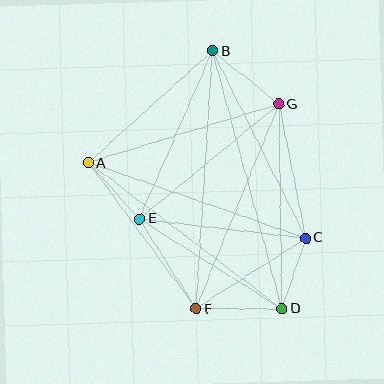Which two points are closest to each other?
Points C and D are closest to each other.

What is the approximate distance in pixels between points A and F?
The distance between A and F is approximately 182 pixels.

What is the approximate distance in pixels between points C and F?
The distance between C and F is approximately 130 pixels.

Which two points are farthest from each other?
Points B and D are farthest from each other.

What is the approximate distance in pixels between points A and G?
The distance between A and G is approximately 200 pixels.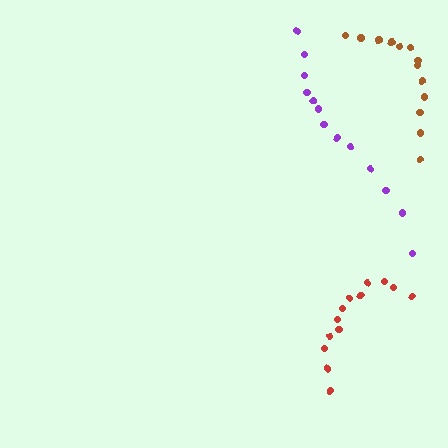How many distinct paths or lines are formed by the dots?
There are 3 distinct paths.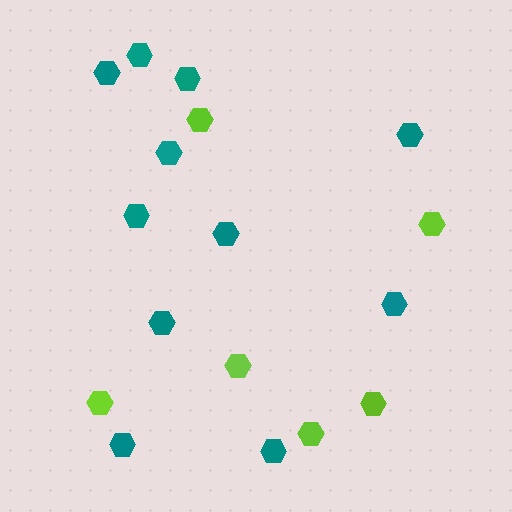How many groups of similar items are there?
There are 2 groups: one group of lime hexagons (6) and one group of teal hexagons (11).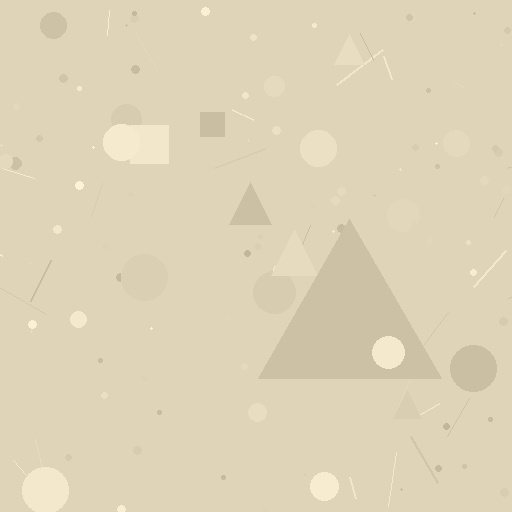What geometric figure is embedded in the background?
A triangle is embedded in the background.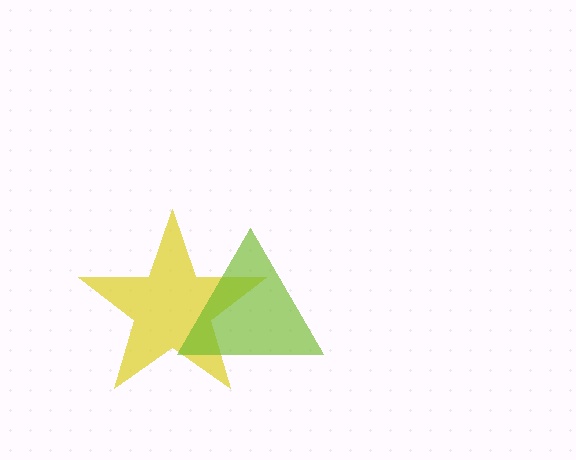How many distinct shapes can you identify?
There are 2 distinct shapes: a yellow star, a lime triangle.